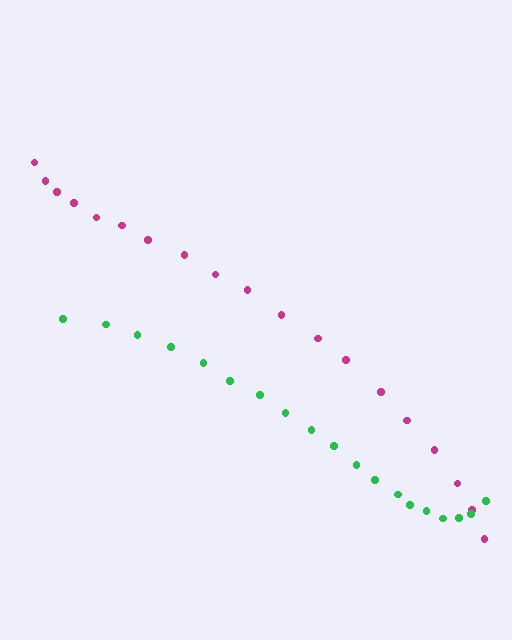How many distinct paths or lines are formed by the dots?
There are 2 distinct paths.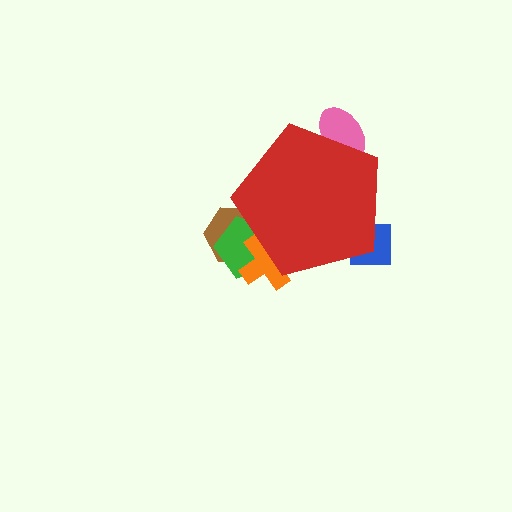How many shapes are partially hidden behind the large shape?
5 shapes are partially hidden.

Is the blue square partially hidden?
Yes, the blue square is partially hidden behind the red pentagon.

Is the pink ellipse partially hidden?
Yes, the pink ellipse is partially hidden behind the red pentagon.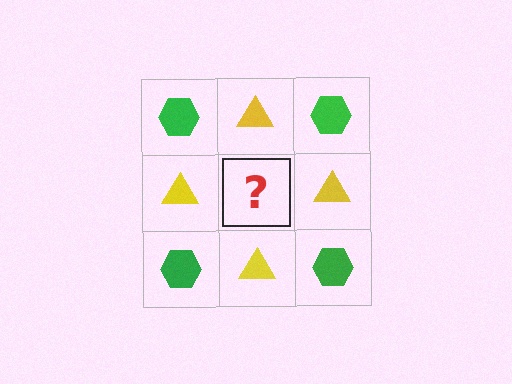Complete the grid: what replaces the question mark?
The question mark should be replaced with a green hexagon.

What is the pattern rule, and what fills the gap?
The rule is that it alternates green hexagon and yellow triangle in a checkerboard pattern. The gap should be filled with a green hexagon.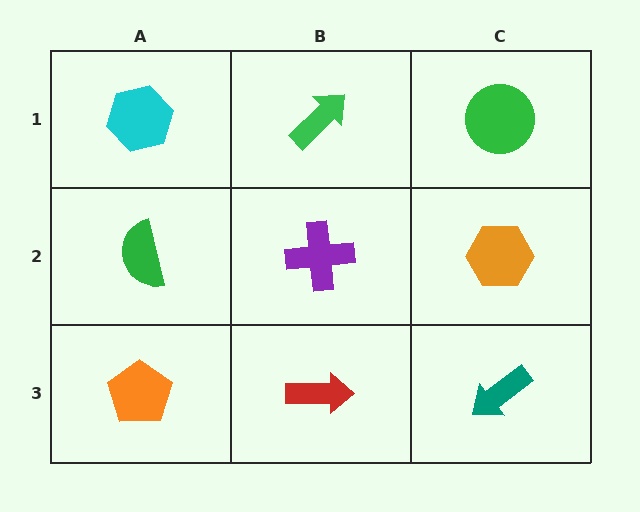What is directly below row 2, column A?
An orange pentagon.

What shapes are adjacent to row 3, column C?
An orange hexagon (row 2, column C), a red arrow (row 3, column B).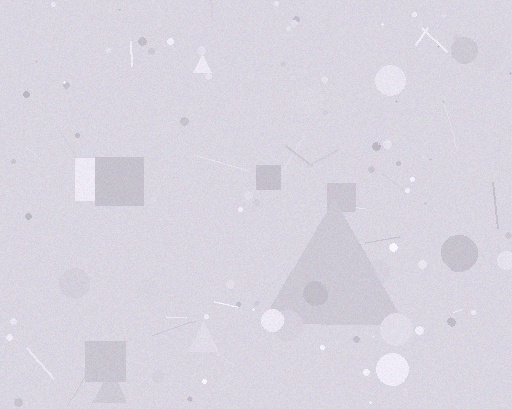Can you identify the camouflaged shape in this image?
The camouflaged shape is a triangle.